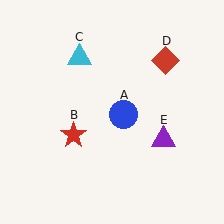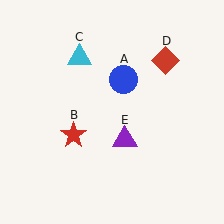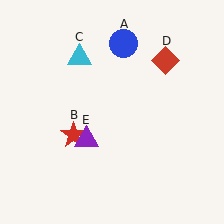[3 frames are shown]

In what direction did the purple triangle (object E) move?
The purple triangle (object E) moved left.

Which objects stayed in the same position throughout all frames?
Red star (object B) and cyan triangle (object C) and red diamond (object D) remained stationary.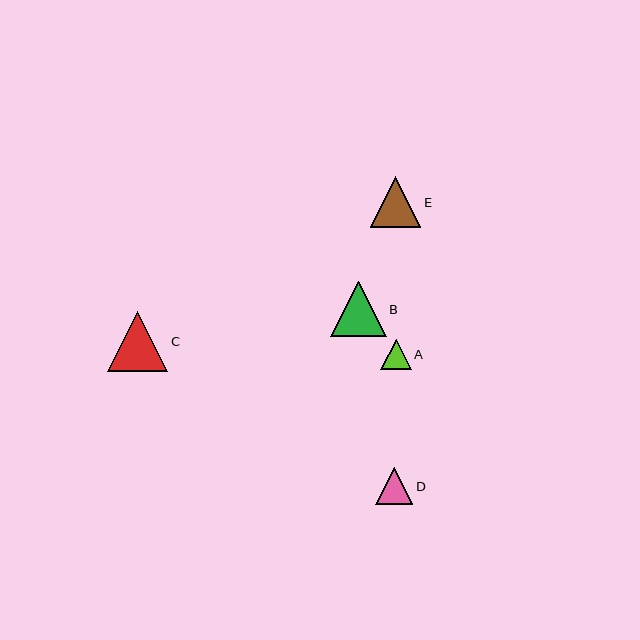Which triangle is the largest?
Triangle C is the largest with a size of approximately 60 pixels.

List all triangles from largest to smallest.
From largest to smallest: C, B, E, D, A.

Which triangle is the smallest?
Triangle A is the smallest with a size of approximately 30 pixels.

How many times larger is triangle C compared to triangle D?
Triangle C is approximately 1.6 times the size of triangle D.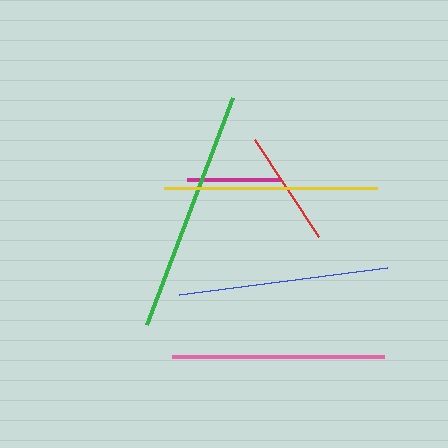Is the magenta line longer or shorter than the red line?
The red line is longer than the magenta line.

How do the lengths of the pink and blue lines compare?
The pink and blue lines are approximately the same length.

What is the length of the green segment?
The green segment is approximately 242 pixels long.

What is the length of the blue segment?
The blue segment is approximately 210 pixels long.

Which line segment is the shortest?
The magenta line is the shortest at approximately 94 pixels.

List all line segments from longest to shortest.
From longest to shortest: green, yellow, pink, blue, red, magenta.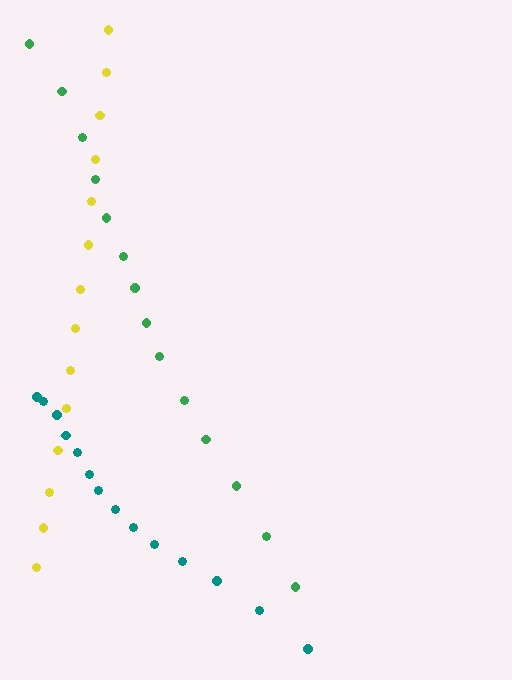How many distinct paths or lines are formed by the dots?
There are 3 distinct paths.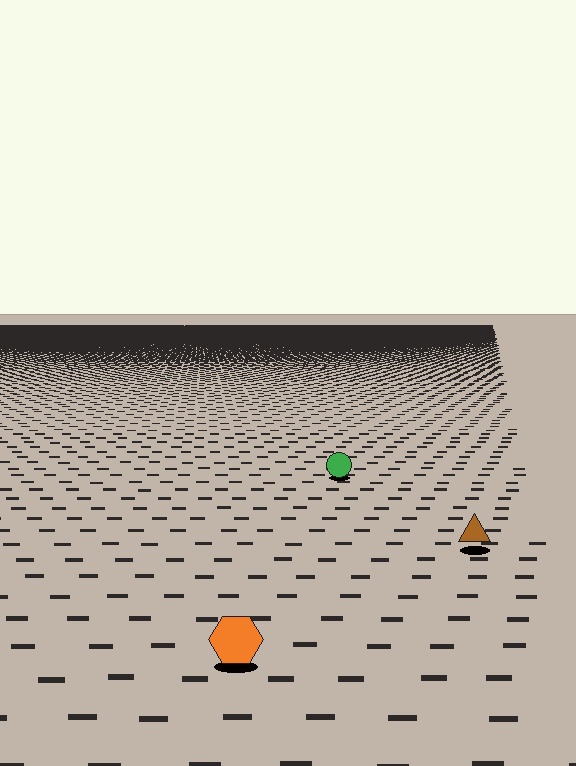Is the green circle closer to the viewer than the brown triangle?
No. The brown triangle is closer — you can tell from the texture gradient: the ground texture is coarser near it.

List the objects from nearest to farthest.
From nearest to farthest: the orange hexagon, the brown triangle, the green circle.